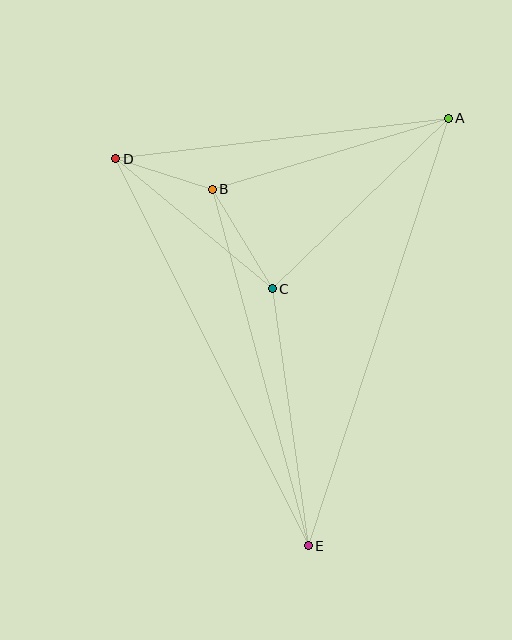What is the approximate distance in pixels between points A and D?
The distance between A and D is approximately 335 pixels.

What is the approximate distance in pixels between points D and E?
The distance between D and E is approximately 432 pixels.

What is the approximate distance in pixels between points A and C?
The distance between A and C is approximately 245 pixels.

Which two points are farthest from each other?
Points A and E are farthest from each other.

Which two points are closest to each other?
Points B and D are closest to each other.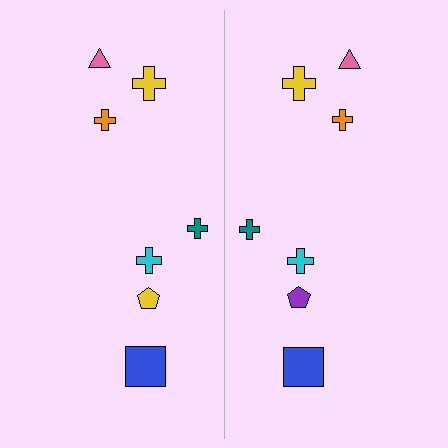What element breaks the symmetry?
The purple pentagon on the right side breaks the symmetry — its mirror counterpart is yellow.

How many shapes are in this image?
There are 14 shapes in this image.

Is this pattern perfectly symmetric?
No, the pattern is not perfectly symmetric. The purple pentagon on the right side breaks the symmetry — its mirror counterpart is yellow.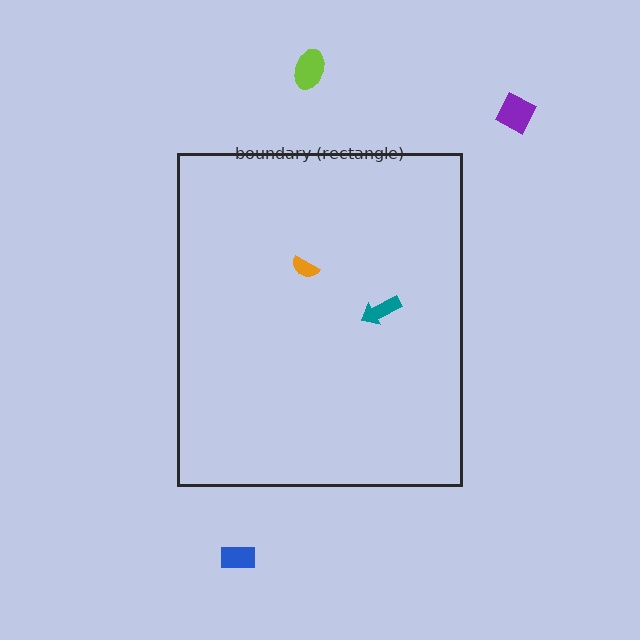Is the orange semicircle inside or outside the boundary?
Inside.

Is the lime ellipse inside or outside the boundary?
Outside.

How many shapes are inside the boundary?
2 inside, 3 outside.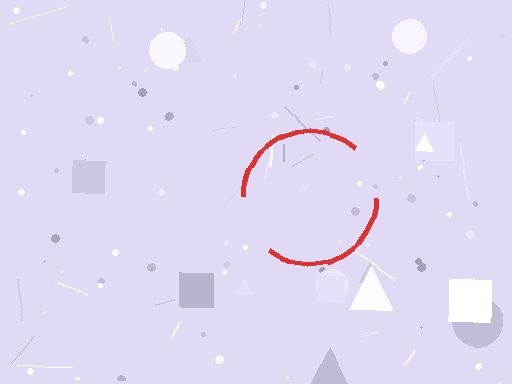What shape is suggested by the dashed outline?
The dashed outline suggests a circle.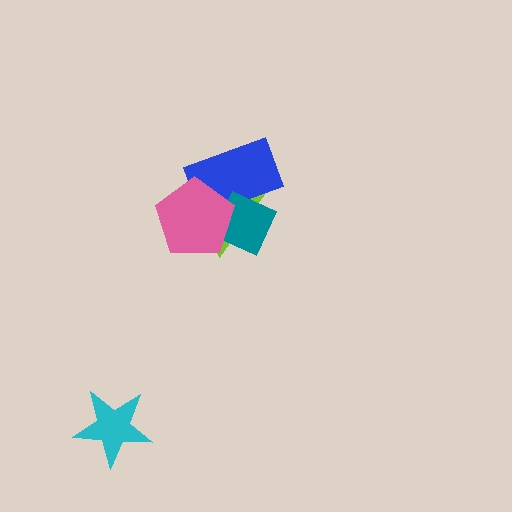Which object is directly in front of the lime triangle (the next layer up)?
The blue rectangle is directly in front of the lime triangle.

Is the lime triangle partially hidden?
Yes, it is partially covered by another shape.